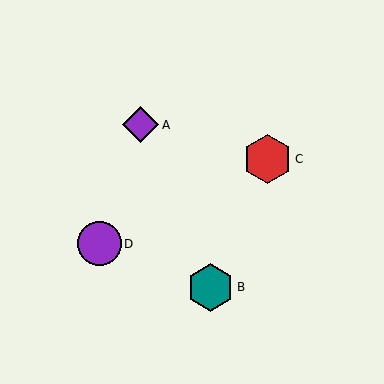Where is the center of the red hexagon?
The center of the red hexagon is at (267, 159).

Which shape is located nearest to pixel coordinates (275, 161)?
The red hexagon (labeled C) at (267, 159) is nearest to that location.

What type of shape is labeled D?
Shape D is a purple circle.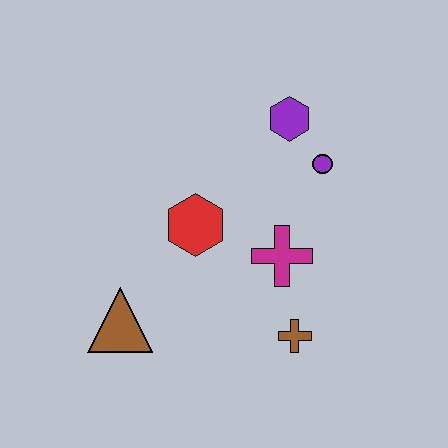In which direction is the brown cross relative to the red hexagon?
The brown cross is below the red hexagon.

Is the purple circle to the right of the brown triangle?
Yes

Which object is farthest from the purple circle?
The brown triangle is farthest from the purple circle.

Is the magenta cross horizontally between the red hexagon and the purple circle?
Yes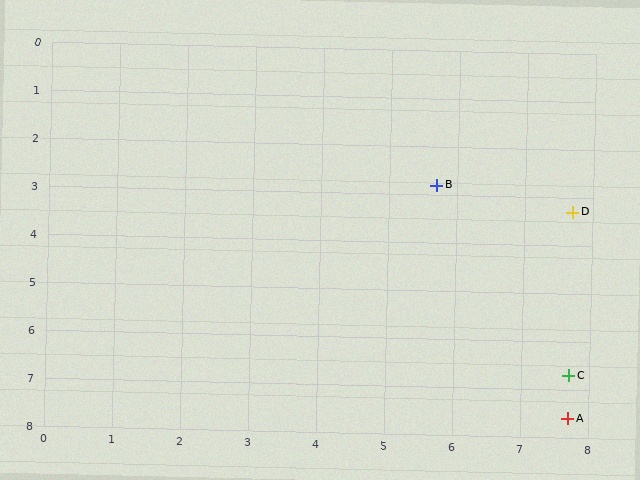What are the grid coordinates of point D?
Point D is at approximately (7.7, 3.3).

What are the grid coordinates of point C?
Point C is at approximately (7.7, 6.7).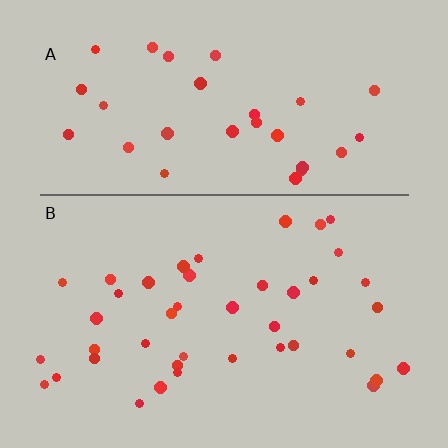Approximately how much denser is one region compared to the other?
Approximately 1.3× — region B over region A.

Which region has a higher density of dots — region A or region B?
B (the bottom).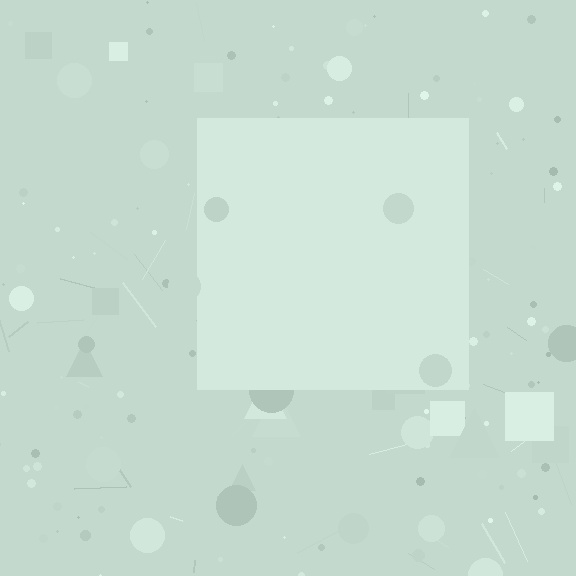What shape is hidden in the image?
A square is hidden in the image.